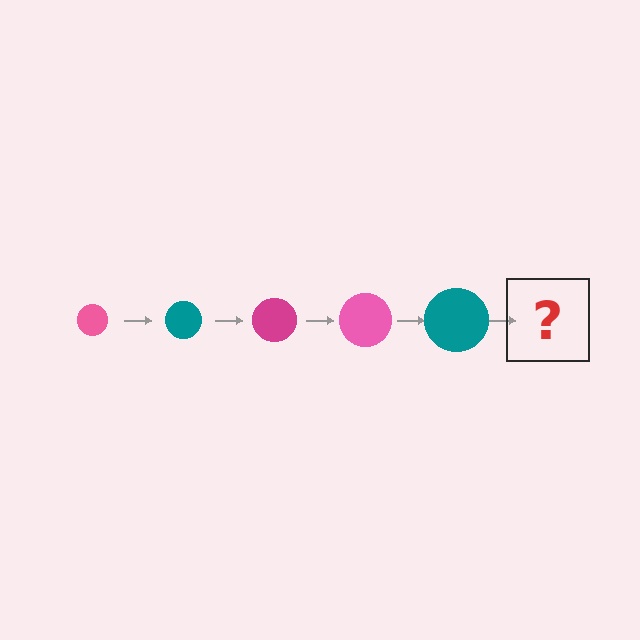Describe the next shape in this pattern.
It should be a magenta circle, larger than the previous one.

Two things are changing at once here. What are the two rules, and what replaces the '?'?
The two rules are that the circle grows larger each step and the color cycles through pink, teal, and magenta. The '?' should be a magenta circle, larger than the previous one.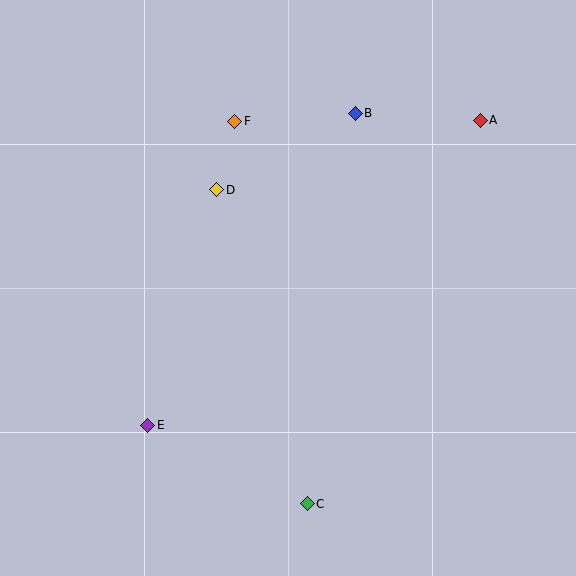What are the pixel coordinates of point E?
Point E is at (148, 425).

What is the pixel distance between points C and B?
The distance between C and B is 394 pixels.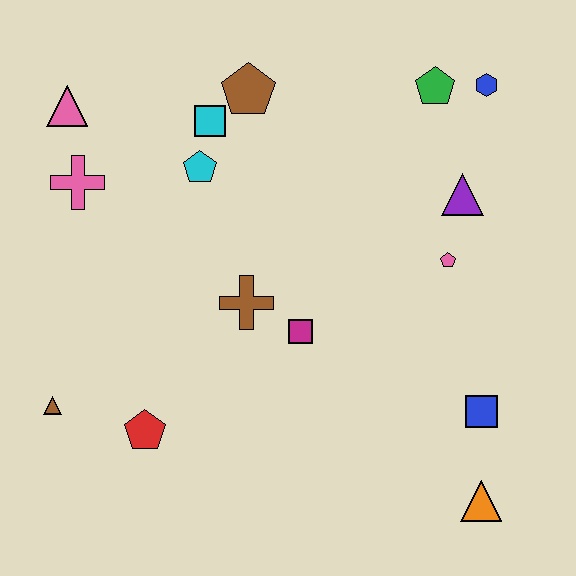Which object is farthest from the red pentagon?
The blue hexagon is farthest from the red pentagon.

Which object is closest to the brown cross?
The magenta square is closest to the brown cross.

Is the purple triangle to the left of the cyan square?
No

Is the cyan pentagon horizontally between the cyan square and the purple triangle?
No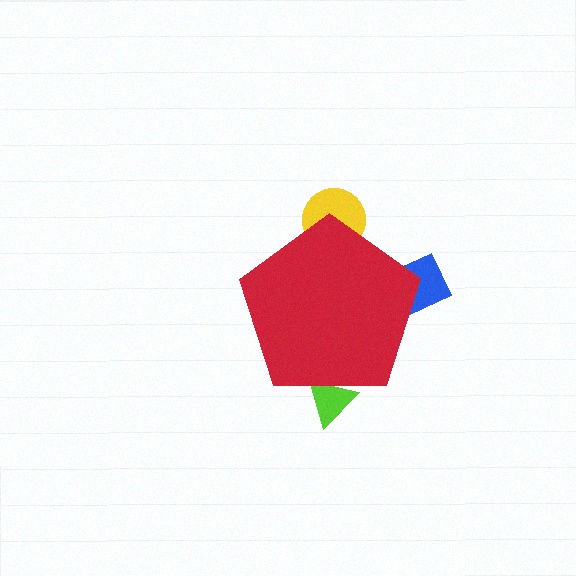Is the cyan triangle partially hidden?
Yes, the cyan triangle is partially hidden behind the red pentagon.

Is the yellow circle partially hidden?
Yes, the yellow circle is partially hidden behind the red pentagon.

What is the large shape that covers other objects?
A red pentagon.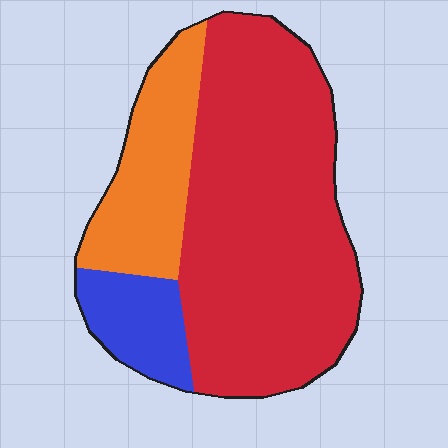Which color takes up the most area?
Red, at roughly 65%.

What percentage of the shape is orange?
Orange takes up about one fifth (1/5) of the shape.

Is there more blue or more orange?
Orange.